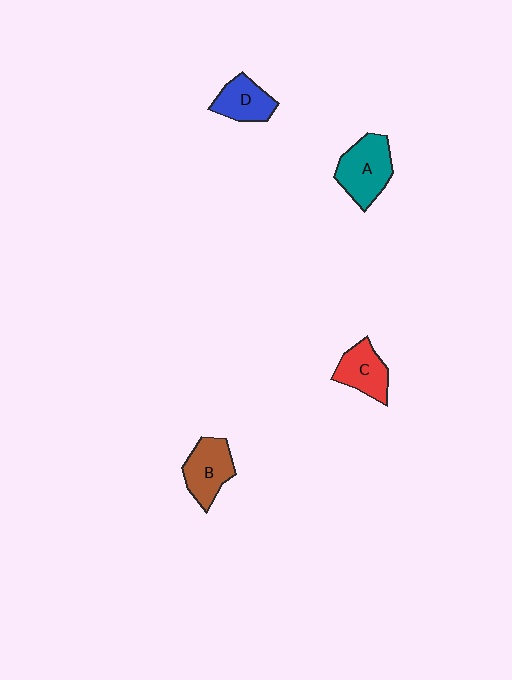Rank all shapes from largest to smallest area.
From largest to smallest: A (teal), B (brown), C (red), D (blue).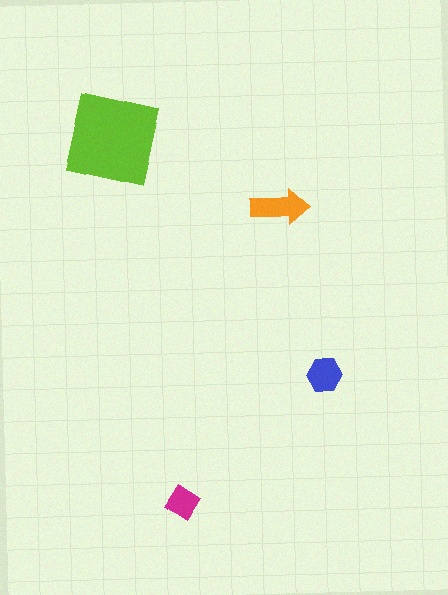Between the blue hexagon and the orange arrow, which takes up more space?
The orange arrow.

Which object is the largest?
The lime square.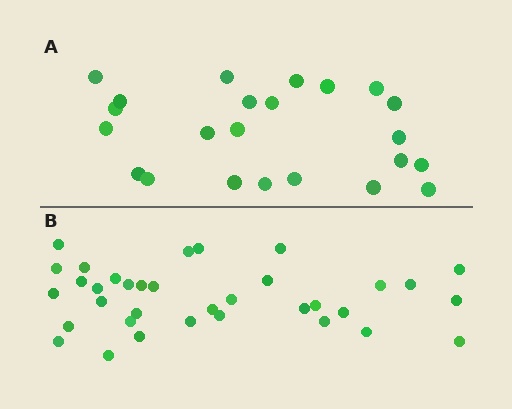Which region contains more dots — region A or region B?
Region B (the bottom region) has more dots.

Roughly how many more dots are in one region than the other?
Region B has roughly 12 or so more dots than region A.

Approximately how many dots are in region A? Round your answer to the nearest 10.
About 20 dots. (The exact count is 23, which rounds to 20.)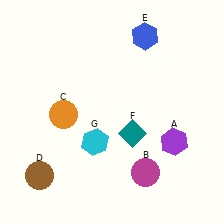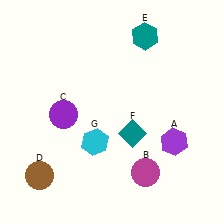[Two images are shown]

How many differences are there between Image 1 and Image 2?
There are 2 differences between the two images.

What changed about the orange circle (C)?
In Image 1, C is orange. In Image 2, it changed to purple.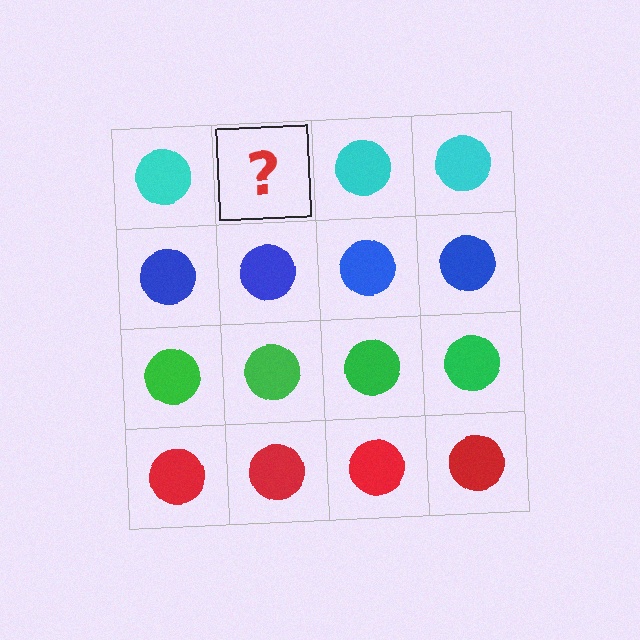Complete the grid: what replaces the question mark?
The question mark should be replaced with a cyan circle.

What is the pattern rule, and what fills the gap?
The rule is that each row has a consistent color. The gap should be filled with a cyan circle.